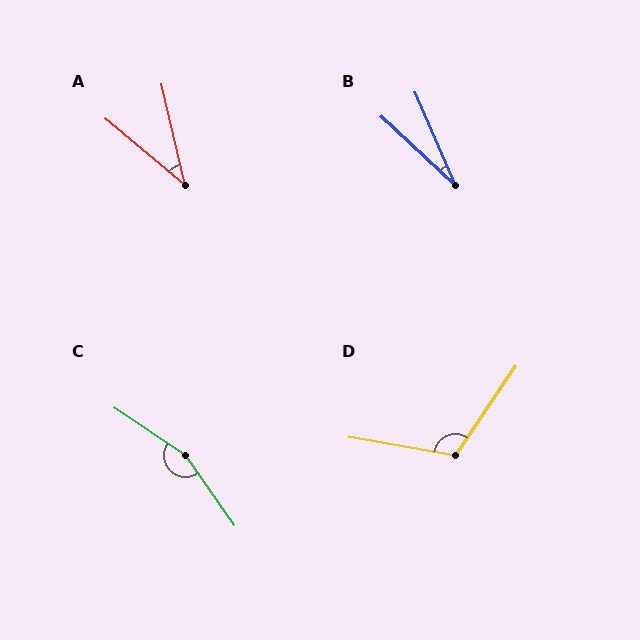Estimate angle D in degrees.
Approximately 114 degrees.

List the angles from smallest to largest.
B (23°), A (37°), D (114°), C (158°).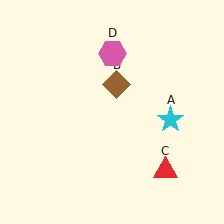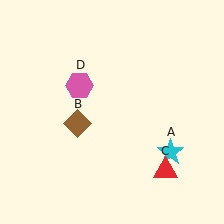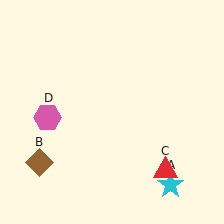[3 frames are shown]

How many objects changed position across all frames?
3 objects changed position: cyan star (object A), brown diamond (object B), pink hexagon (object D).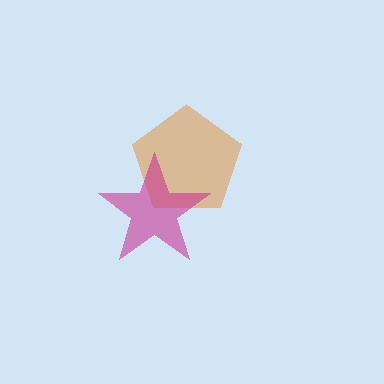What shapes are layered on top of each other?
The layered shapes are: an orange pentagon, a magenta star.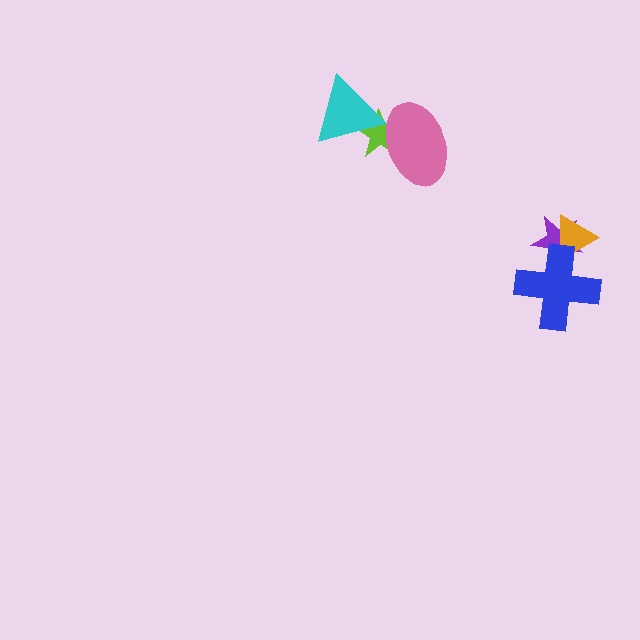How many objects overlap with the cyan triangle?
1 object overlaps with the cyan triangle.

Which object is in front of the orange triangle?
The blue cross is in front of the orange triangle.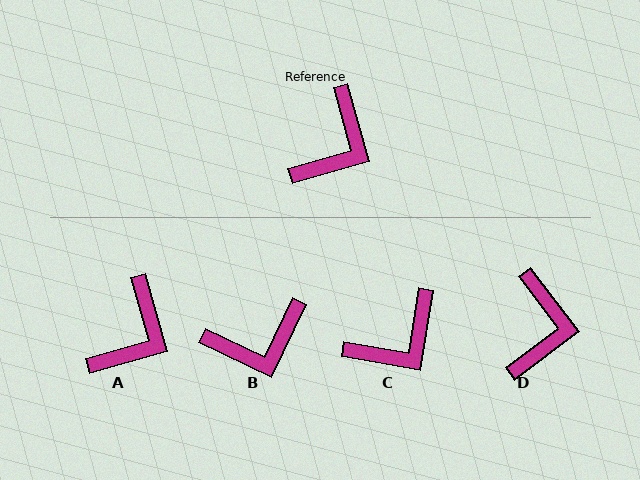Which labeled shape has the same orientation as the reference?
A.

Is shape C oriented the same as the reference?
No, it is off by about 25 degrees.